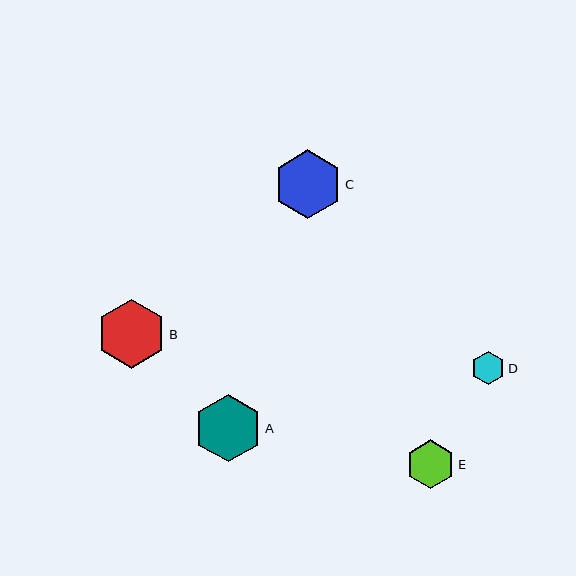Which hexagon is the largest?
Hexagon B is the largest with a size of approximately 69 pixels.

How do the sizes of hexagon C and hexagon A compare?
Hexagon C and hexagon A are approximately the same size.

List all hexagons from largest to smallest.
From largest to smallest: B, C, A, E, D.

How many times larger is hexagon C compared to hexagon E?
Hexagon C is approximately 1.4 times the size of hexagon E.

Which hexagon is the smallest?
Hexagon D is the smallest with a size of approximately 33 pixels.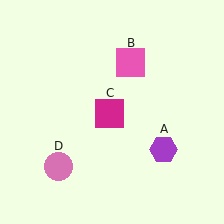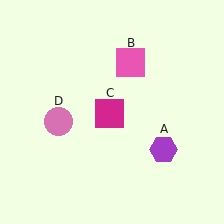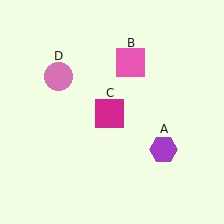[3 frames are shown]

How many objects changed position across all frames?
1 object changed position: pink circle (object D).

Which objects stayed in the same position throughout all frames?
Purple hexagon (object A) and pink square (object B) and magenta square (object C) remained stationary.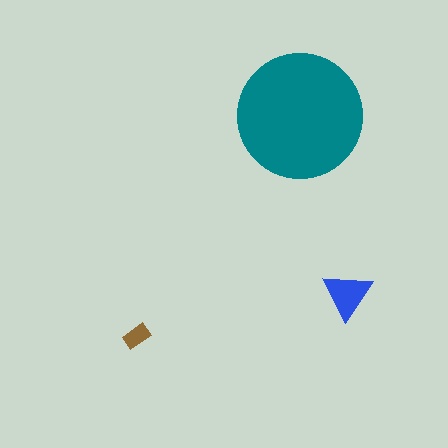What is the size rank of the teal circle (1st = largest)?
1st.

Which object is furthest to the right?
The blue triangle is rightmost.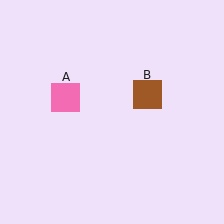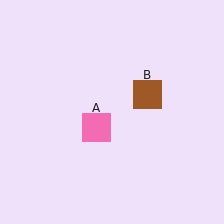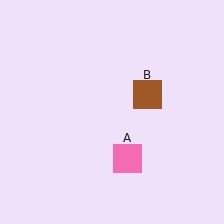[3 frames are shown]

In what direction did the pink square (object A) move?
The pink square (object A) moved down and to the right.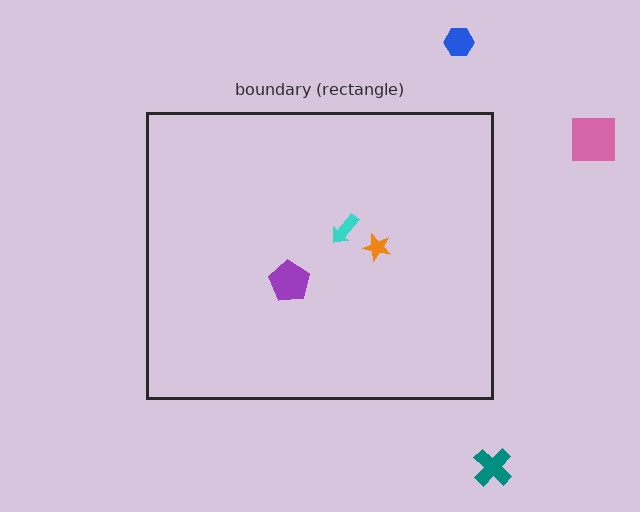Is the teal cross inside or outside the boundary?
Outside.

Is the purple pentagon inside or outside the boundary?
Inside.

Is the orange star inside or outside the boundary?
Inside.